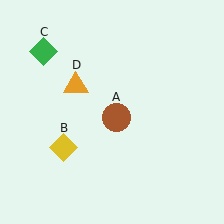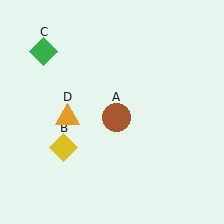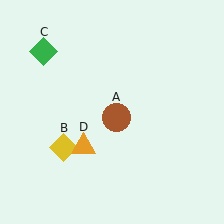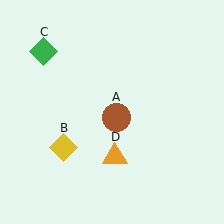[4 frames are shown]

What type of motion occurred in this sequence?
The orange triangle (object D) rotated counterclockwise around the center of the scene.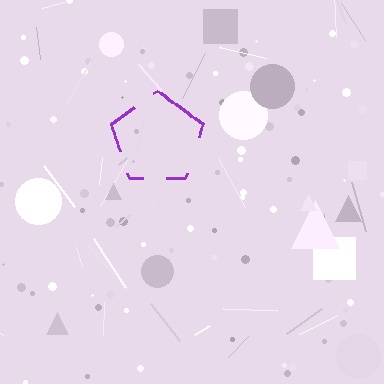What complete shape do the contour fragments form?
The contour fragments form a pentagon.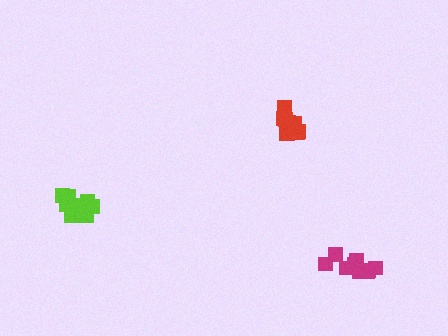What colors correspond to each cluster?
The clusters are colored: lime, red, magenta.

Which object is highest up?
The red cluster is topmost.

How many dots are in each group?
Group 1: 10 dots, Group 2: 10 dots, Group 3: 9 dots (29 total).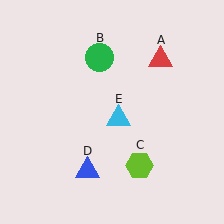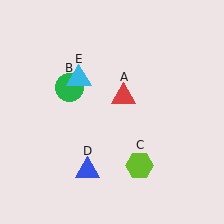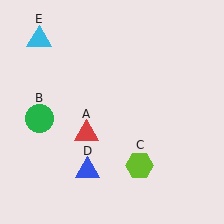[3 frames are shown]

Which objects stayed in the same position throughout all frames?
Lime hexagon (object C) and blue triangle (object D) remained stationary.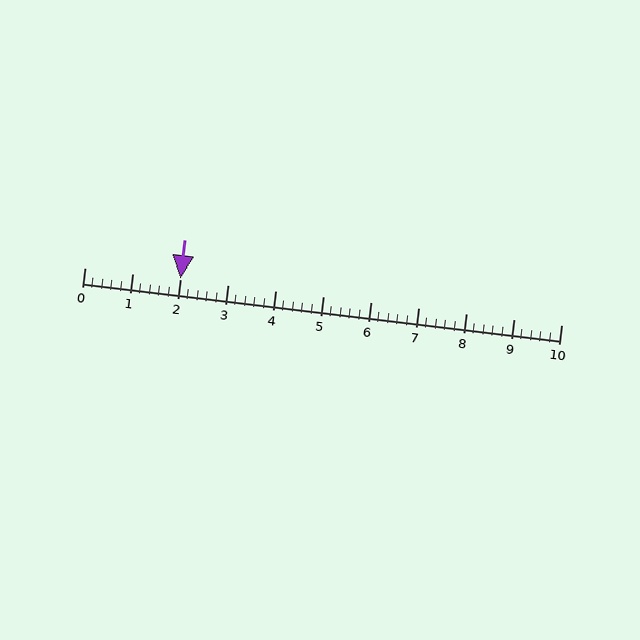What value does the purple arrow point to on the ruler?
The purple arrow points to approximately 2.0.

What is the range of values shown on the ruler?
The ruler shows values from 0 to 10.